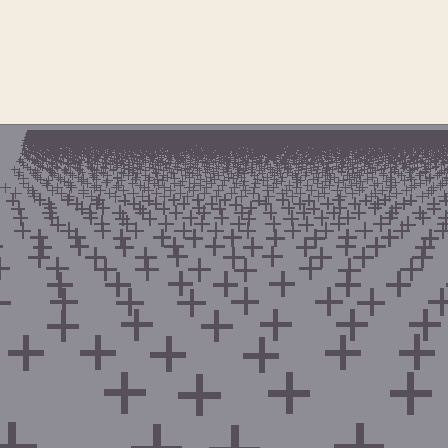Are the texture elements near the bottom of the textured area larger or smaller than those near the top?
Larger. Near the bottom, elements are closer to the viewer and appear at a bigger on-screen size.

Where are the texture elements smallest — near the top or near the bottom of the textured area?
Near the top.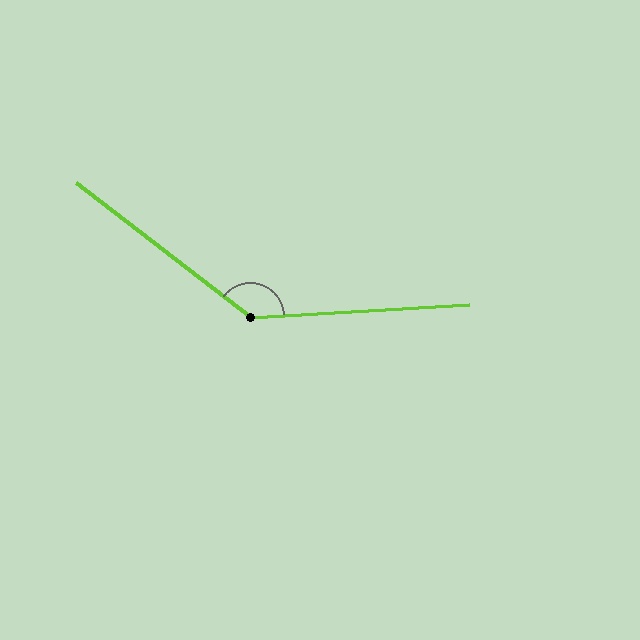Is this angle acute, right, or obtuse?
It is obtuse.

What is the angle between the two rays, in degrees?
Approximately 139 degrees.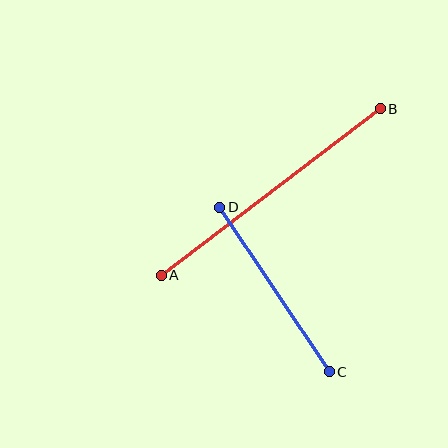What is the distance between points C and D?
The distance is approximately 197 pixels.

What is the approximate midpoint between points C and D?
The midpoint is at approximately (275, 289) pixels.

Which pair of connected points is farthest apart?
Points A and B are farthest apart.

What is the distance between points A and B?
The distance is approximately 275 pixels.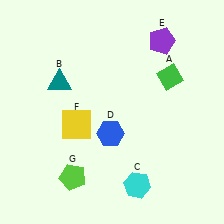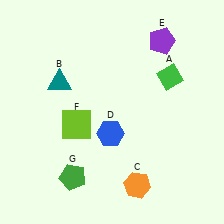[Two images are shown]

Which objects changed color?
C changed from cyan to orange. F changed from yellow to lime. G changed from lime to green.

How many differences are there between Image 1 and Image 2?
There are 3 differences between the two images.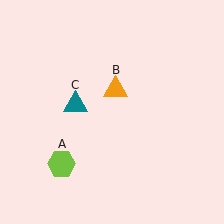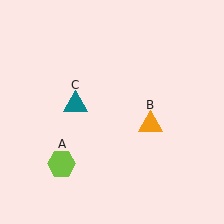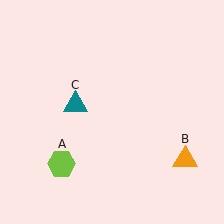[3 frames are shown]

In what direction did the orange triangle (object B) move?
The orange triangle (object B) moved down and to the right.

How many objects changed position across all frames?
1 object changed position: orange triangle (object B).